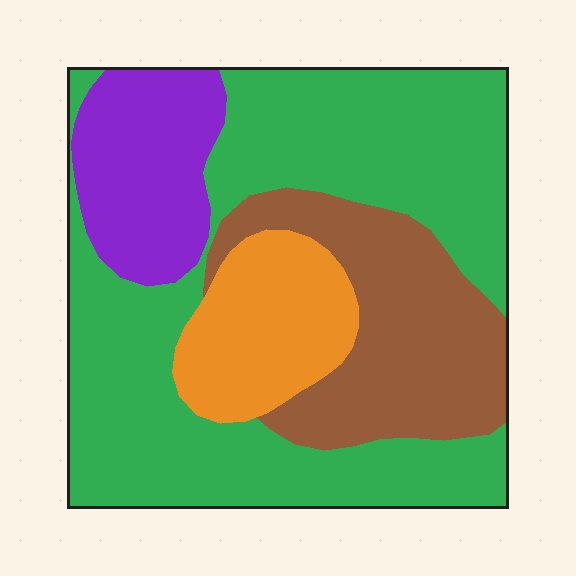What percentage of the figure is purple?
Purple takes up about one eighth (1/8) of the figure.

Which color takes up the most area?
Green, at roughly 50%.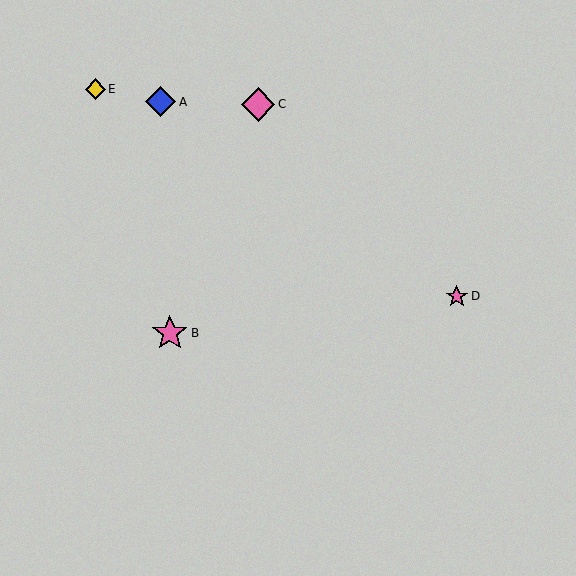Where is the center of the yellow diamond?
The center of the yellow diamond is at (95, 89).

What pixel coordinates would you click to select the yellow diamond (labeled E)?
Click at (95, 89) to select the yellow diamond E.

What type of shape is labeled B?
Shape B is a pink star.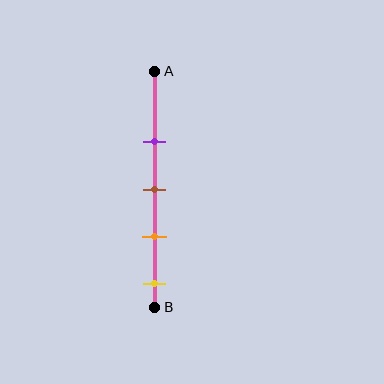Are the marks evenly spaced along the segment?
Yes, the marks are approximately evenly spaced.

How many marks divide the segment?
There are 4 marks dividing the segment.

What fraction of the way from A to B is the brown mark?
The brown mark is approximately 50% (0.5) of the way from A to B.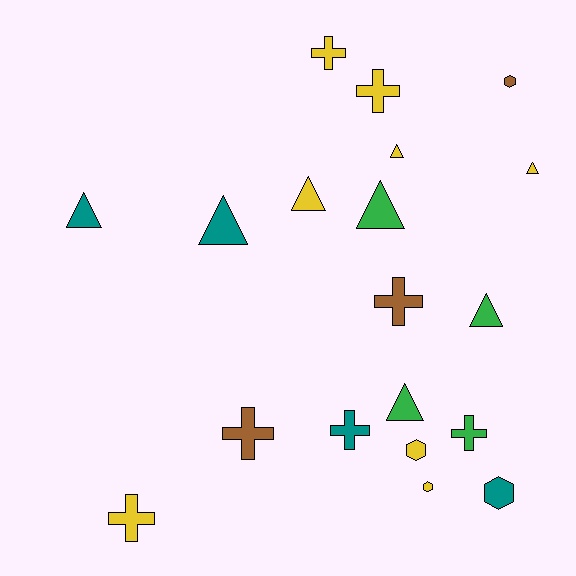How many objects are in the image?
There are 19 objects.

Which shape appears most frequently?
Triangle, with 8 objects.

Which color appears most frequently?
Yellow, with 8 objects.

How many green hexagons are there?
There are no green hexagons.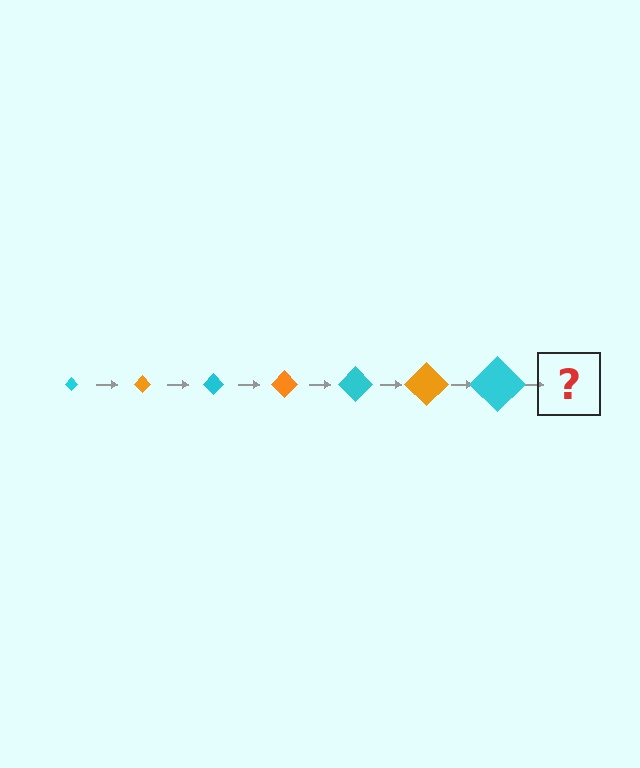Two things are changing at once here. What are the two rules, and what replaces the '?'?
The two rules are that the diamond grows larger each step and the color cycles through cyan and orange. The '?' should be an orange diamond, larger than the previous one.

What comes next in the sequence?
The next element should be an orange diamond, larger than the previous one.